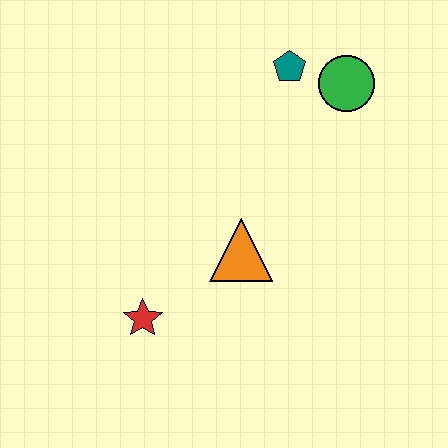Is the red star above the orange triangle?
No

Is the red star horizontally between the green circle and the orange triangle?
No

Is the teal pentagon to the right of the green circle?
No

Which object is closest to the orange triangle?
The red star is closest to the orange triangle.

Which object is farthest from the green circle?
The red star is farthest from the green circle.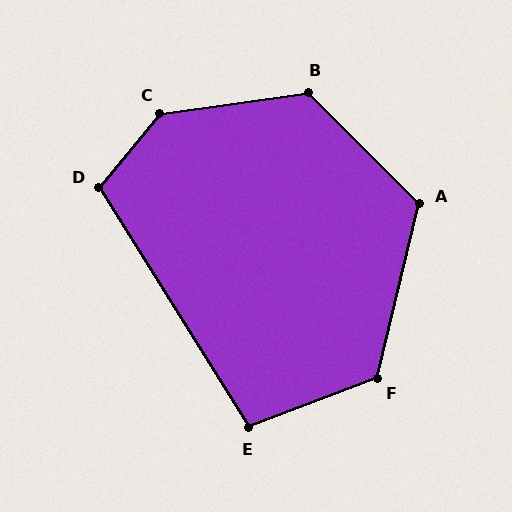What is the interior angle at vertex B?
Approximately 127 degrees (obtuse).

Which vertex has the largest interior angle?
C, at approximately 138 degrees.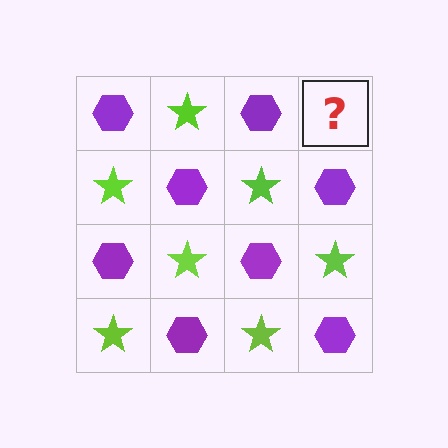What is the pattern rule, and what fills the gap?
The rule is that it alternates purple hexagon and lime star in a checkerboard pattern. The gap should be filled with a lime star.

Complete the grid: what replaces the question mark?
The question mark should be replaced with a lime star.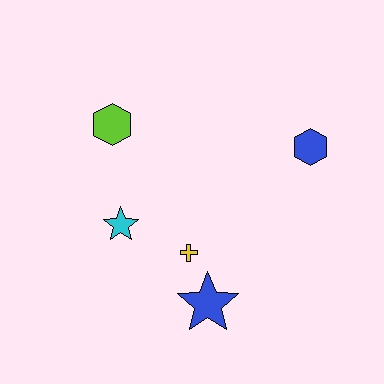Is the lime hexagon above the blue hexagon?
Yes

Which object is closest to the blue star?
The yellow cross is closest to the blue star.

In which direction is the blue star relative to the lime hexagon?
The blue star is below the lime hexagon.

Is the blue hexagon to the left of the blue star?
No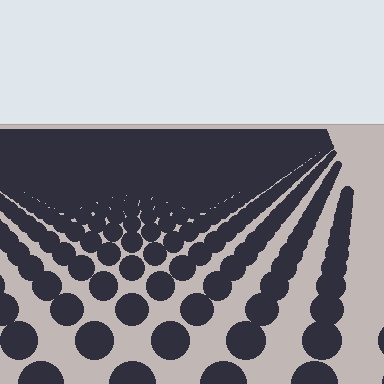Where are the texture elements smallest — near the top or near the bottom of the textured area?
Near the top.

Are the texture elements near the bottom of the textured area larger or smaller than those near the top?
Larger. Near the bottom, elements are closer to the viewer and appear at a bigger on-screen size.